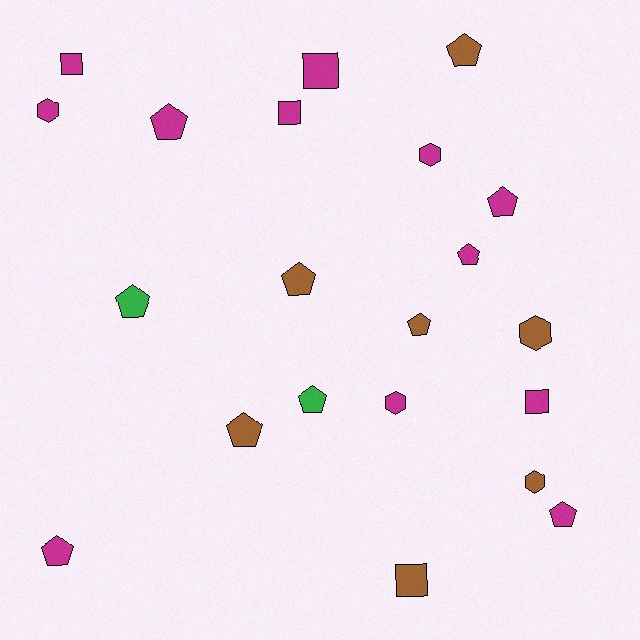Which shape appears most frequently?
Pentagon, with 11 objects.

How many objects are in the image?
There are 21 objects.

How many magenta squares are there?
There are 4 magenta squares.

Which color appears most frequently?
Magenta, with 12 objects.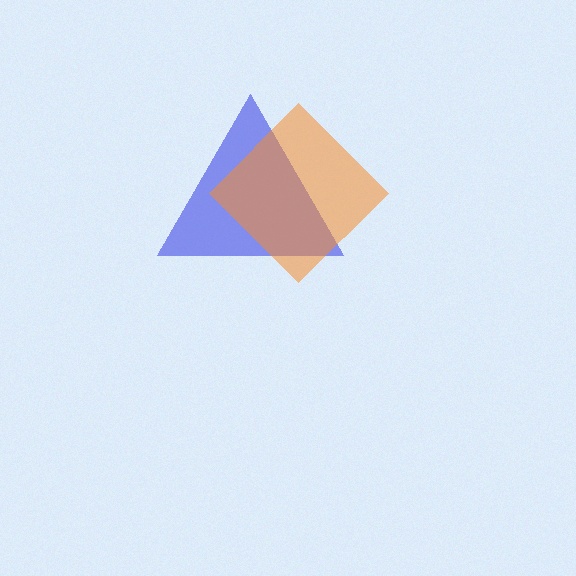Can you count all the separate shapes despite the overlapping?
Yes, there are 2 separate shapes.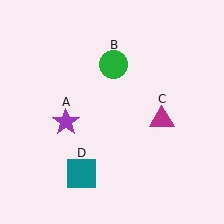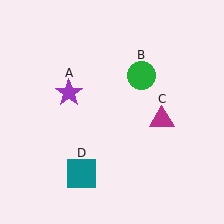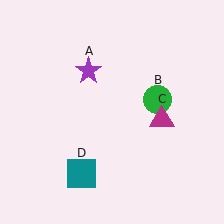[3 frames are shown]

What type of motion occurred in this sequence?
The purple star (object A), green circle (object B) rotated clockwise around the center of the scene.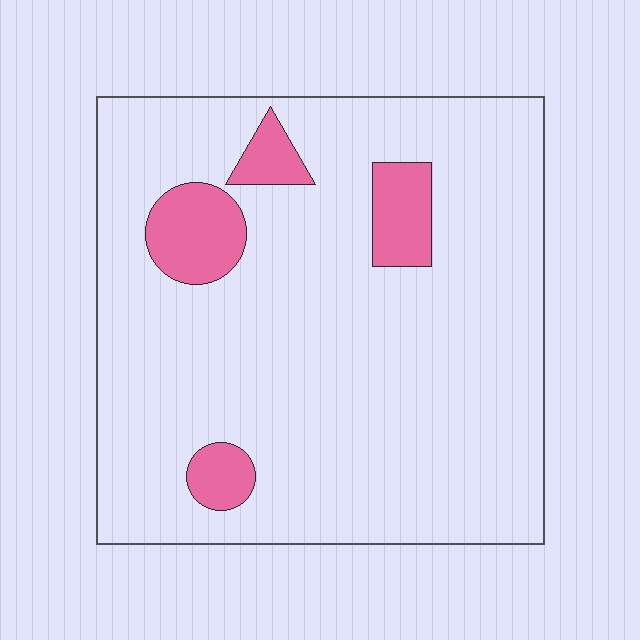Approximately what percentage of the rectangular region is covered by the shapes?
Approximately 10%.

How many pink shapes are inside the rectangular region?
4.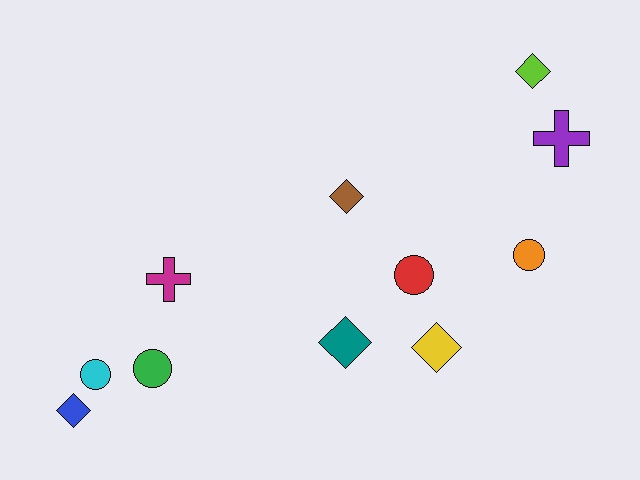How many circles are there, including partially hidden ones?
There are 4 circles.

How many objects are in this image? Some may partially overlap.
There are 11 objects.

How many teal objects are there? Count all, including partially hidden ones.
There is 1 teal object.